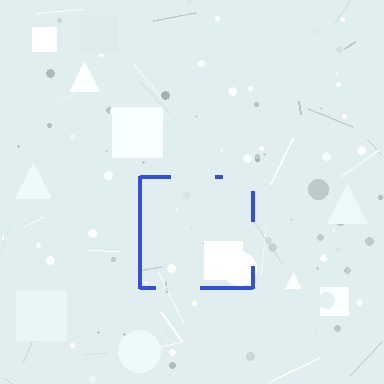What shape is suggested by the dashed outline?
The dashed outline suggests a square.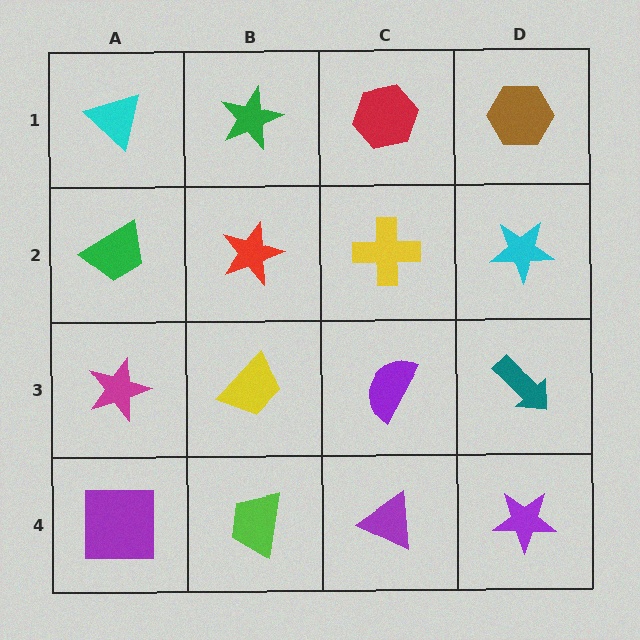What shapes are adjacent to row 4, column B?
A yellow trapezoid (row 3, column B), a purple square (row 4, column A), a purple triangle (row 4, column C).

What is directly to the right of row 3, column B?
A purple semicircle.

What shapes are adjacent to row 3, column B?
A red star (row 2, column B), a lime trapezoid (row 4, column B), a magenta star (row 3, column A), a purple semicircle (row 3, column C).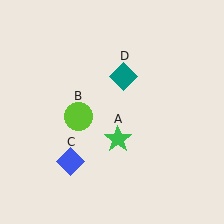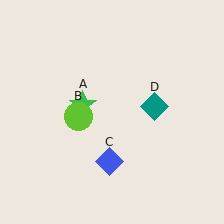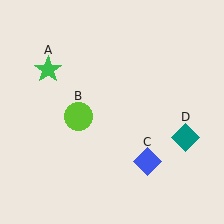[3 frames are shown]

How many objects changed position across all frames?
3 objects changed position: green star (object A), blue diamond (object C), teal diamond (object D).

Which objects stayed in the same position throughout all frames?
Lime circle (object B) remained stationary.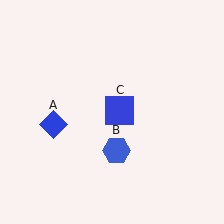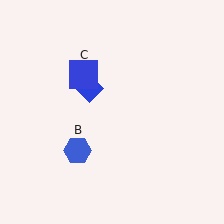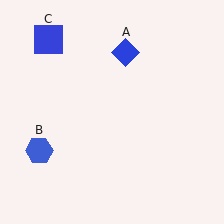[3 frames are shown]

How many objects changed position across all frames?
3 objects changed position: blue diamond (object A), blue hexagon (object B), blue square (object C).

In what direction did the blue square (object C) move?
The blue square (object C) moved up and to the left.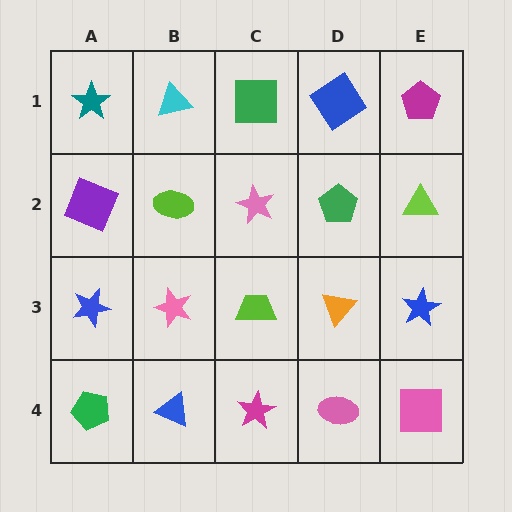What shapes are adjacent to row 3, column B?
A lime ellipse (row 2, column B), a blue triangle (row 4, column B), a blue star (row 3, column A), a lime trapezoid (row 3, column C).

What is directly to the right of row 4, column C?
A pink ellipse.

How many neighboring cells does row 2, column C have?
4.